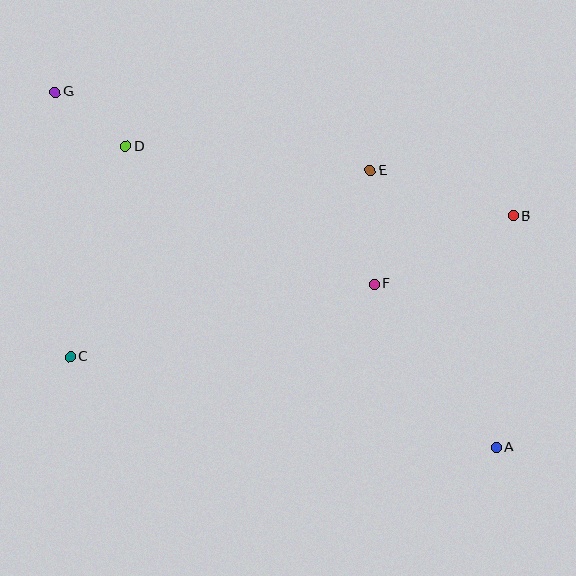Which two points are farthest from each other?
Points A and G are farthest from each other.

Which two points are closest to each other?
Points D and G are closest to each other.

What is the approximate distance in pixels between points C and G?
The distance between C and G is approximately 265 pixels.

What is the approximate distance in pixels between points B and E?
The distance between B and E is approximately 150 pixels.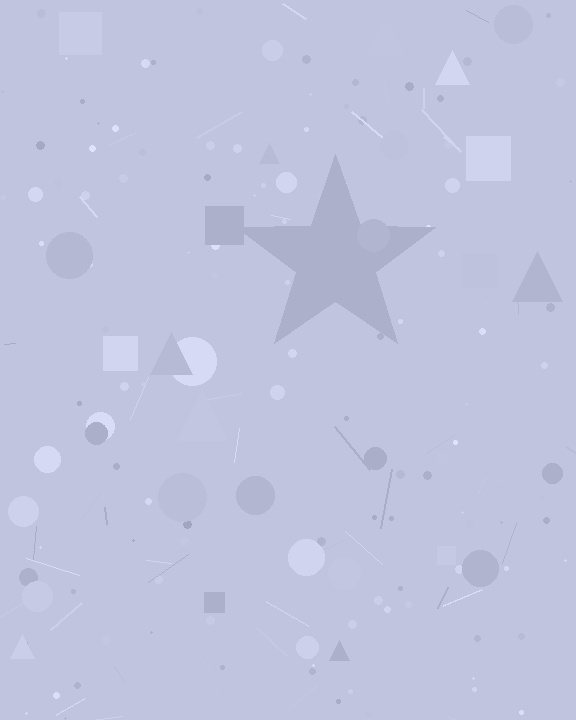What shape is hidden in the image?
A star is hidden in the image.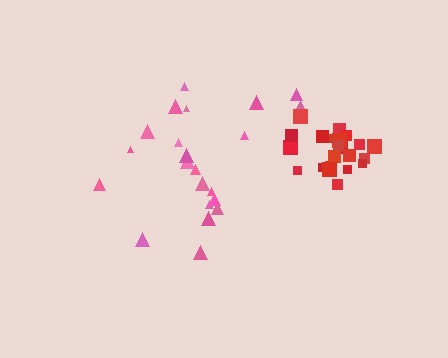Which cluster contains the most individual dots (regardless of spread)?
Pink (22).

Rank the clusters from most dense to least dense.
red, pink.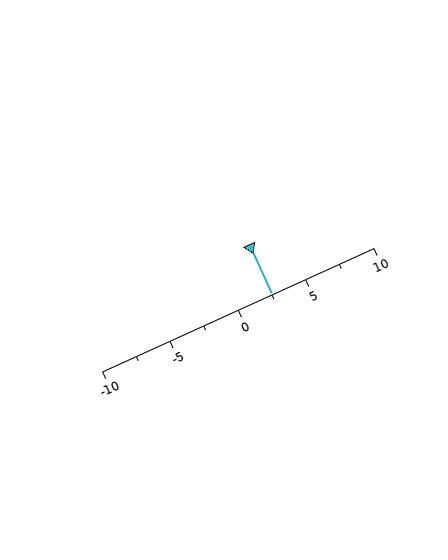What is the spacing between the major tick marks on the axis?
The major ticks are spaced 5 apart.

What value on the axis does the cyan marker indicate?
The marker indicates approximately 2.5.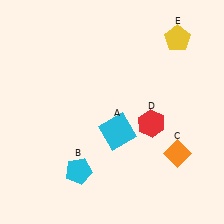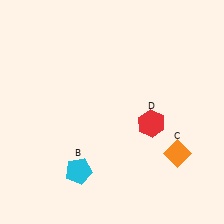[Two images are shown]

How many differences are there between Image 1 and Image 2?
There are 2 differences between the two images.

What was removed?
The cyan square (A), the yellow pentagon (E) were removed in Image 2.